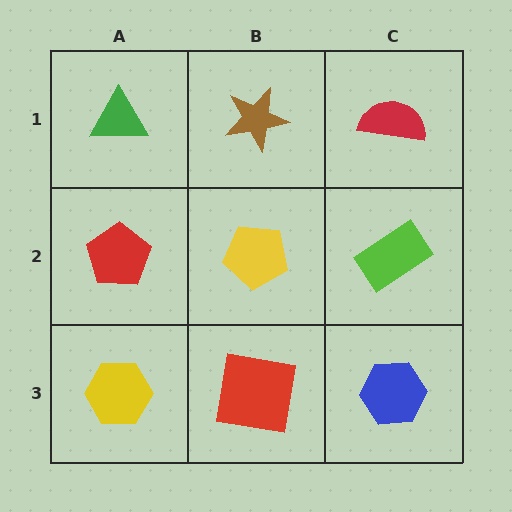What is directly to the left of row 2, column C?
A yellow pentagon.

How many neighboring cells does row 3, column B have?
3.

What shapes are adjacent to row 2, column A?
A green triangle (row 1, column A), a yellow hexagon (row 3, column A), a yellow pentagon (row 2, column B).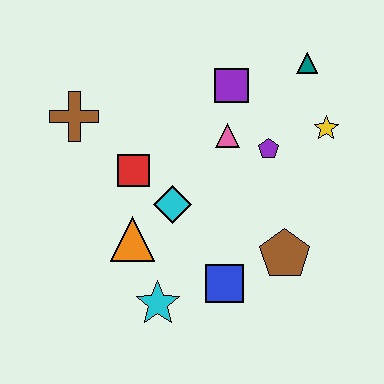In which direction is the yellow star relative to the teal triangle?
The yellow star is below the teal triangle.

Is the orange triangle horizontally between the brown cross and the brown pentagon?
Yes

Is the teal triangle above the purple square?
Yes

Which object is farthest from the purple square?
The cyan star is farthest from the purple square.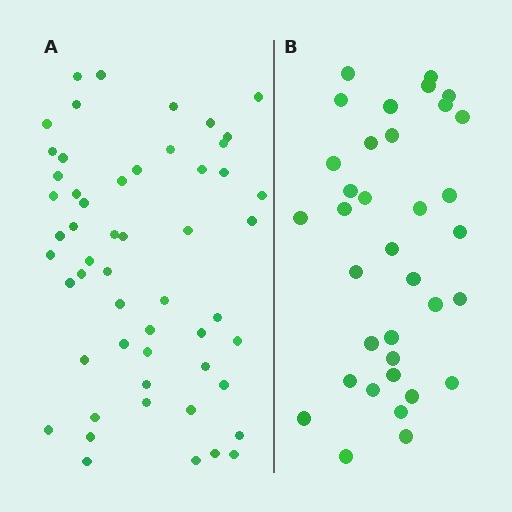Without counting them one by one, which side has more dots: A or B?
Region A (the left region) has more dots.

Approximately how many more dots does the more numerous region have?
Region A has approximately 20 more dots than region B.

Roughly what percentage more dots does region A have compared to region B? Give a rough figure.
About 55% more.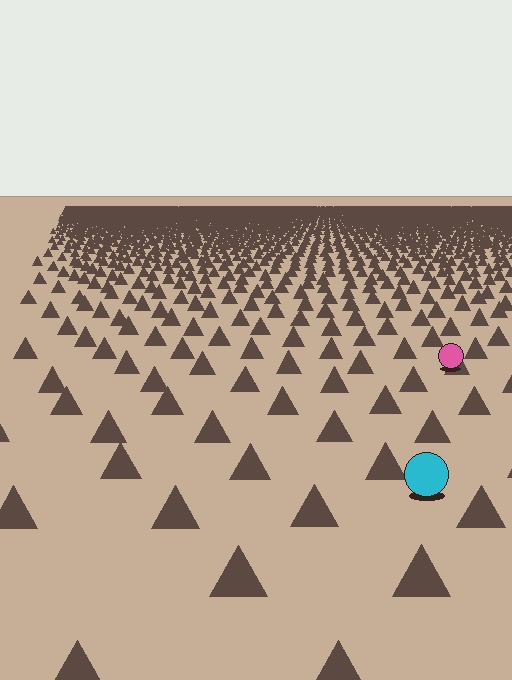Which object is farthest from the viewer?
The pink circle is farthest from the viewer. It appears smaller and the ground texture around it is denser.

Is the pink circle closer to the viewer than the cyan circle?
No. The cyan circle is closer — you can tell from the texture gradient: the ground texture is coarser near it.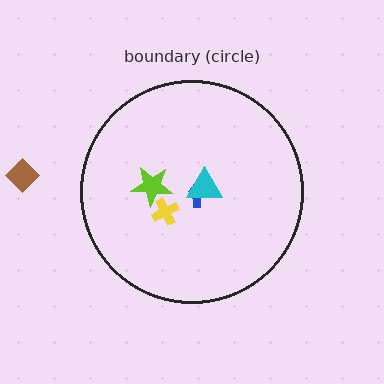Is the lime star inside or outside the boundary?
Inside.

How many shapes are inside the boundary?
4 inside, 1 outside.